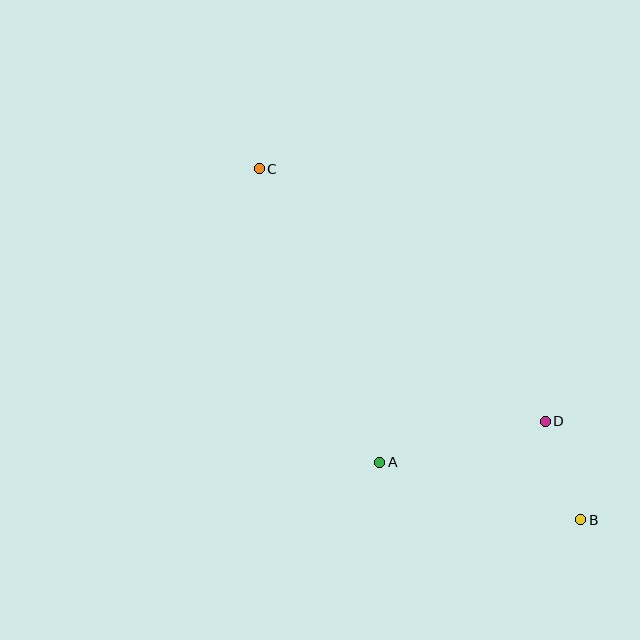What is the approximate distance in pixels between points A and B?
The distance between A and B is approximately 209 pixels.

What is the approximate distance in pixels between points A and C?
The distance between A and C is approximately 317 pixels.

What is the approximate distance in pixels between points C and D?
The distance between C and D is approximately 382 pixels.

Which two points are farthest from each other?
Points B and C are farthest from each other.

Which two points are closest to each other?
Points B and D are closest to each other.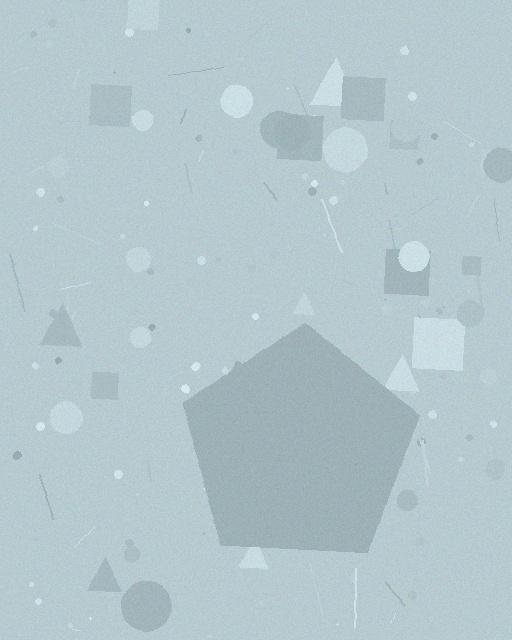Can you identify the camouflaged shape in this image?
The camouflaged shape is a pentagon.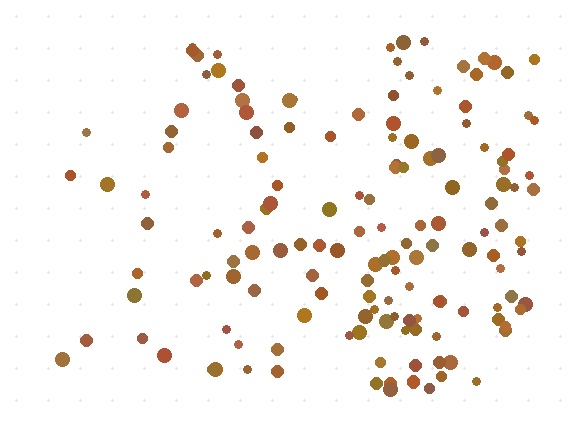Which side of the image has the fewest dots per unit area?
The left.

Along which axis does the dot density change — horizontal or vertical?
Horizontal.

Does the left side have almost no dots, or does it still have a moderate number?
Still a moderate number, just noticeably fewer than the right.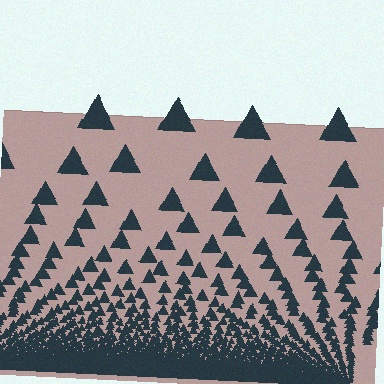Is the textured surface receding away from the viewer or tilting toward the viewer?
The surface appears to tilt toward the viewer. Texture elements get larger and sparser toward the top.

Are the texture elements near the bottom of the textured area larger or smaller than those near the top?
Smaller. The gradient is inverted — elements near the bottom are smaller and denser.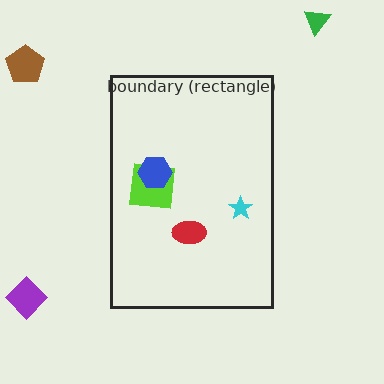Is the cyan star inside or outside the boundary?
Inside.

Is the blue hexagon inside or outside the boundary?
Inside.